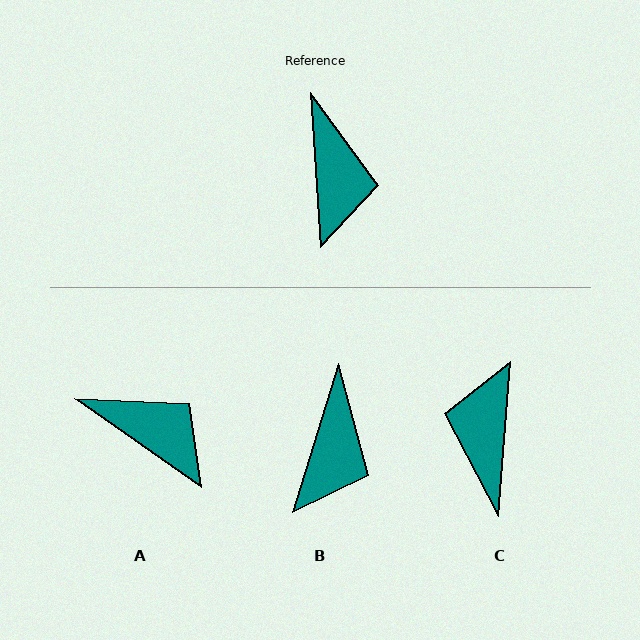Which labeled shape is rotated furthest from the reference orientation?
C, about 172 degrees away.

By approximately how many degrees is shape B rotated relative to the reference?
Approximately 21 degrees clockwise.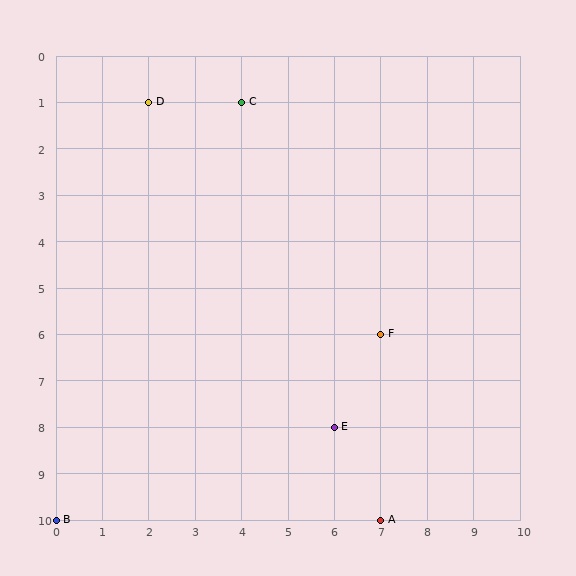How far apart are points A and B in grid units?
Points A and B are 7 columns apart.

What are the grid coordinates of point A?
Point A is at grid coordinates (7, 10).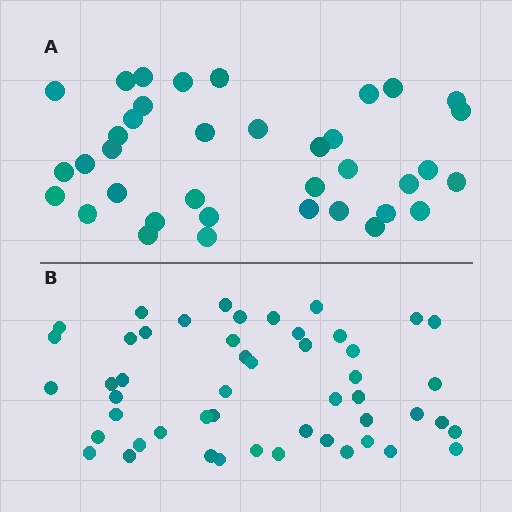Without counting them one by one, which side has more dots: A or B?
Region B (the bottom region) has more dots.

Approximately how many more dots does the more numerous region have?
Region B has approximately 15 more dots than region A.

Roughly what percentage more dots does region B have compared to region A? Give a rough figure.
About 35% more.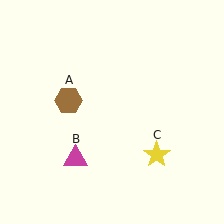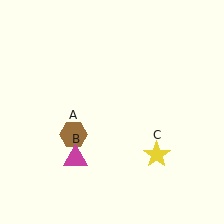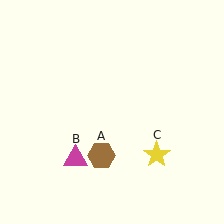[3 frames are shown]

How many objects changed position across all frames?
1 object changed position: brown hexagon (object A).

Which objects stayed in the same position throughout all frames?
Magenta triangle (object B) and yellow star (object C) remained stationary.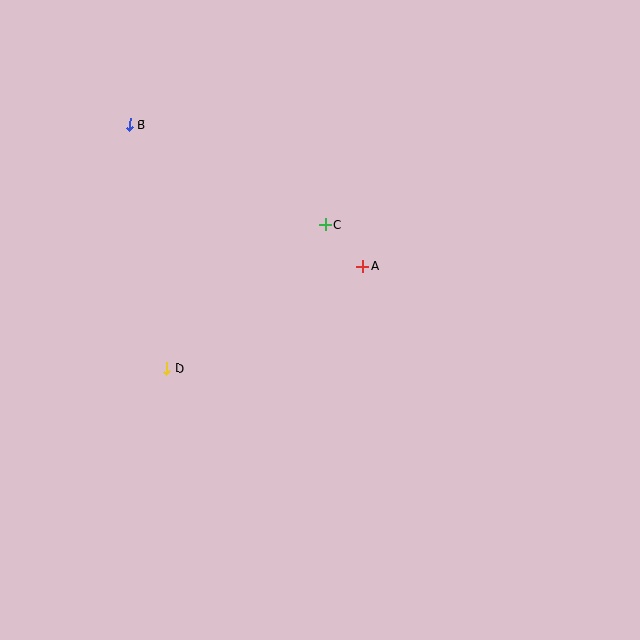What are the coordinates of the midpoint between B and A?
The midpoint between B and A is at (246, 195).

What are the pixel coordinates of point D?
Point D is at (167, 369).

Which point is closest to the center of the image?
Point A at (363, 266) is closest to the center.